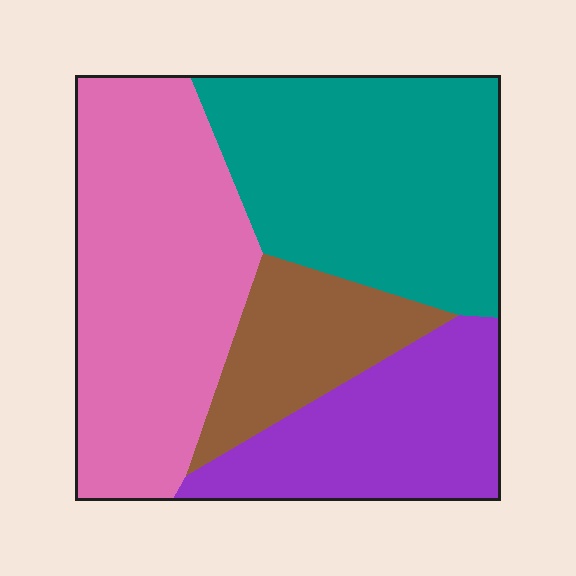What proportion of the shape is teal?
Teal takes up between a quarter and a half of the shape.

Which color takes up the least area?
Brown, at roughly 15%.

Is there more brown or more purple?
Purple.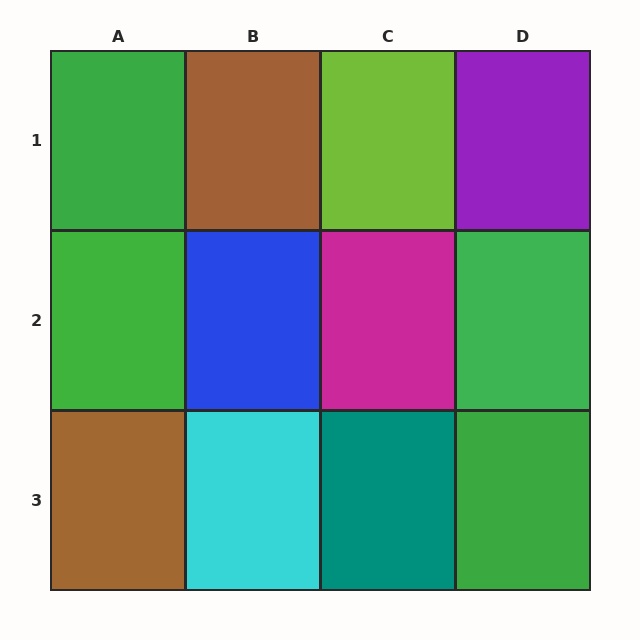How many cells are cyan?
1 cell is cyan.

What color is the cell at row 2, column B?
Blue.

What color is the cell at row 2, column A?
Green.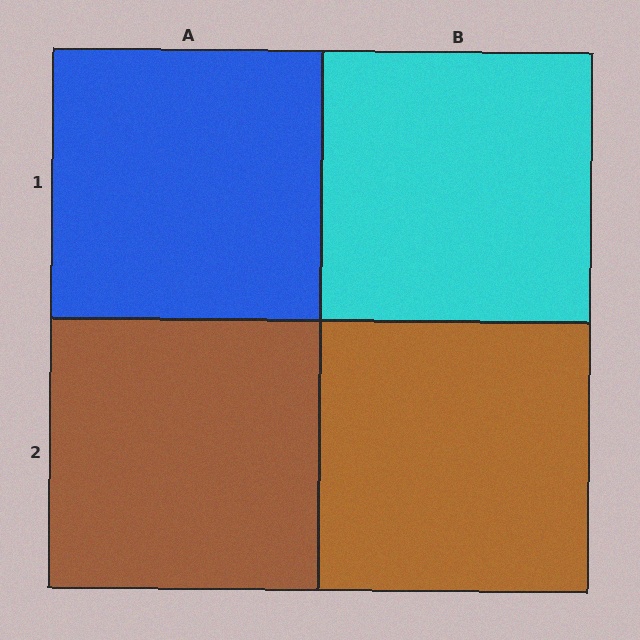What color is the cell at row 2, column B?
Brown.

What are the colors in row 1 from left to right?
Blue, cyan.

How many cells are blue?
1 cell is blue.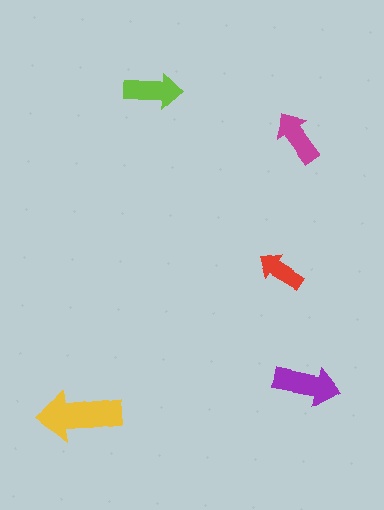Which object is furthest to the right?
The purple arrow is rightmost.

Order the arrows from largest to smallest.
the yellow one, the purple one, the lime one, the magenta one, the red one.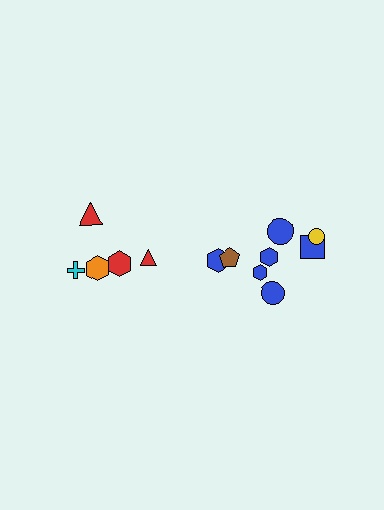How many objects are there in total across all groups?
There are 13 objects.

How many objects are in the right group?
There are 8 objects.